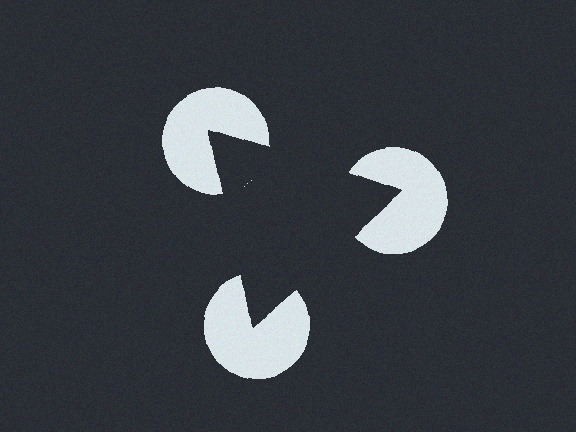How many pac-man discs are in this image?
There are 3 — one at each vertex of the illusory triangle.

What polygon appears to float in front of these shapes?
An illusory triangle — its edges are inferred from the aligned wedge cuts in the pac-man discs, not physically drawn.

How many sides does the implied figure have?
3 sides.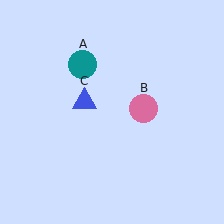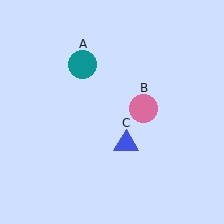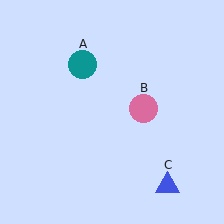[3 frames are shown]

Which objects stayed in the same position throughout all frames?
Teal circle (object A) and pink circle (object B) remained stationary.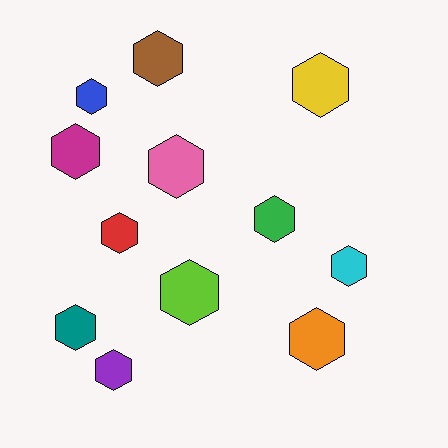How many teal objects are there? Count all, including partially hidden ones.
There is 1 teal object.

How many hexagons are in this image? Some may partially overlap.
There are 12 hexagons.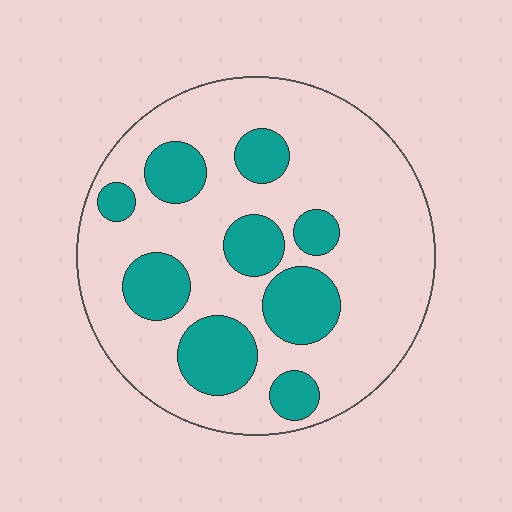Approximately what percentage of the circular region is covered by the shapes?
Approximately 25%.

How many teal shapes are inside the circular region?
9.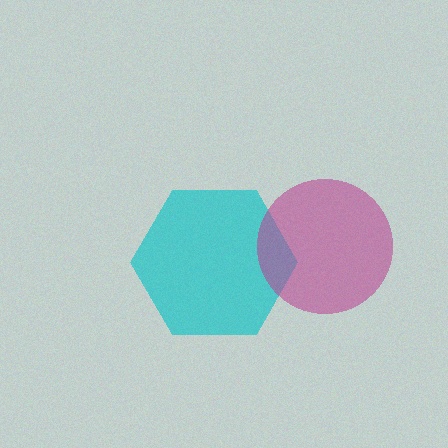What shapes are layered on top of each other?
The layered shapes are: a cyan hexagon, a magenta circle.